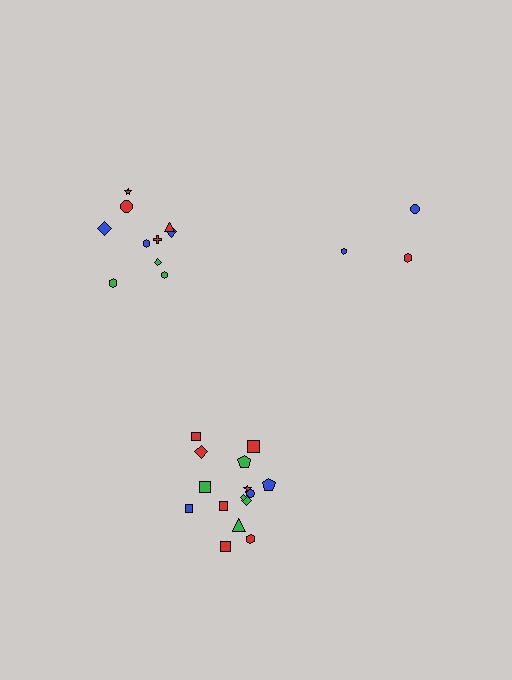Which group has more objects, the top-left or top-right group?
The top-left group.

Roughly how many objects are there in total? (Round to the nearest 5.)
Roughly 30 objects in total.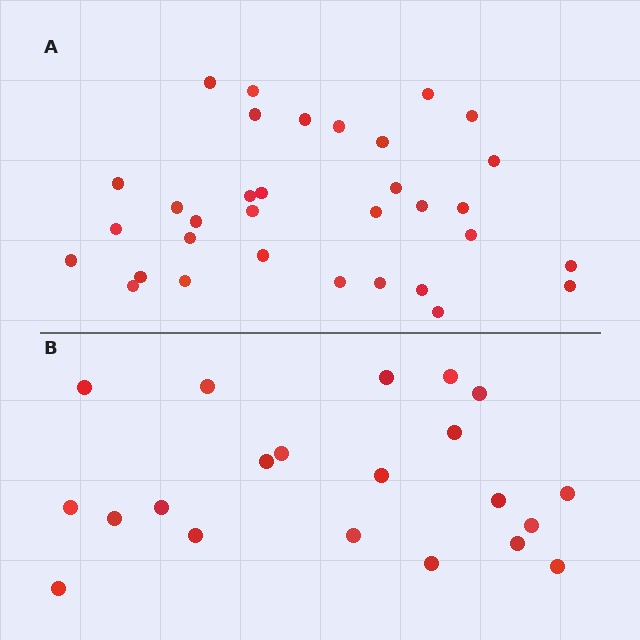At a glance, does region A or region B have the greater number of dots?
Region A (the top region) has more dots.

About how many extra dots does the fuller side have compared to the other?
Region A has roughly 12 or so more dots than region B.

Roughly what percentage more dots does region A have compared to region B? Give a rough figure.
About 55% more.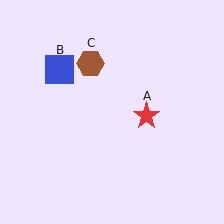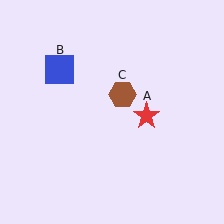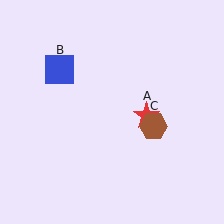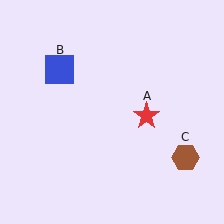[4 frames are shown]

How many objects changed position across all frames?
1 object changed position: brown hexagon (object C).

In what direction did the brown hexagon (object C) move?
The brown hexagon (object C) moved down and to the right.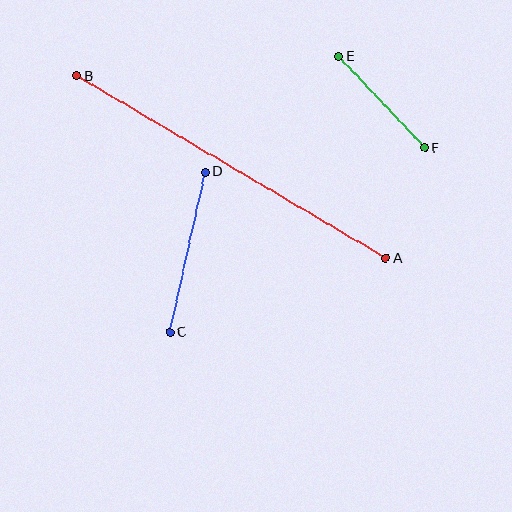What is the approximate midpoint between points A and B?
The midpoint is at approximately (231, 167) pixels.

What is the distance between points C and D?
The distance is approximately 164 pixels.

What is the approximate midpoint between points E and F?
The midpoint is at approximately (382, 102) pixels.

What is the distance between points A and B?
The distance is approximately 359 pixels.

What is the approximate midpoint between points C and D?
The midpoint is at approximately (188, 252) pixels.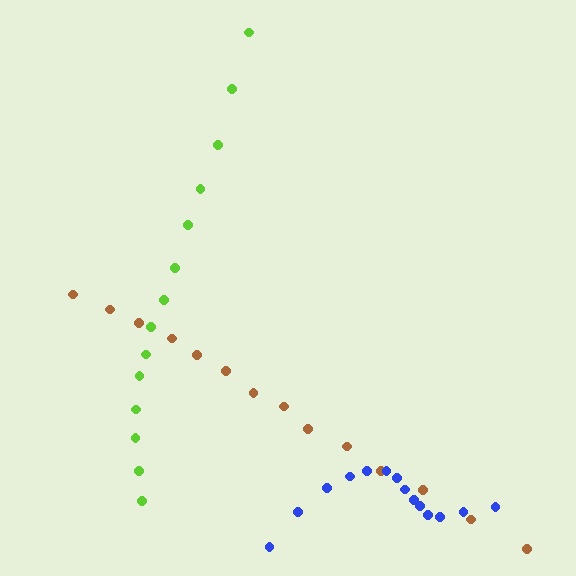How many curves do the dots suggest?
There are 3 distinct paths.